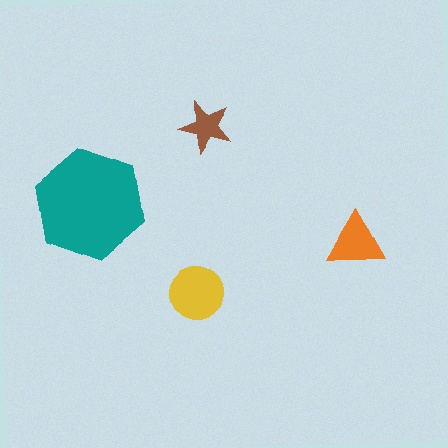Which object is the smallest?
The brown star.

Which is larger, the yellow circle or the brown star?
The yellow circle.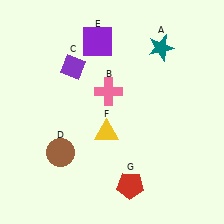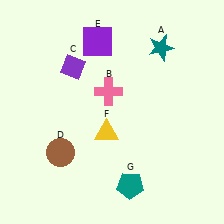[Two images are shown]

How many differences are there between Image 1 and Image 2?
There is 1 difference between the two images.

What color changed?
The pentagon (G) changed from red in Image 1 to teal in Image 2.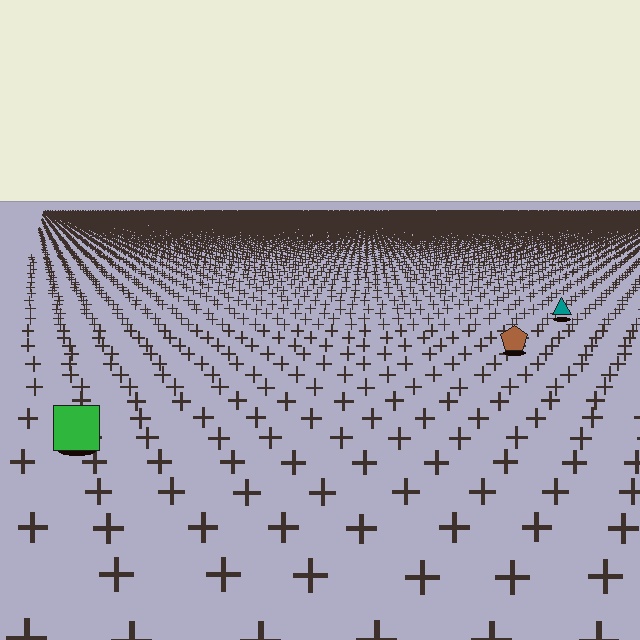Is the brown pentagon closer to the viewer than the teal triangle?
Yes. The brown pentagon is closer — you can tell from the texture gradient: the ground texture is coarser near it.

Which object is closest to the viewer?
The green square is closest. The texture marks near it are larger and more spread out.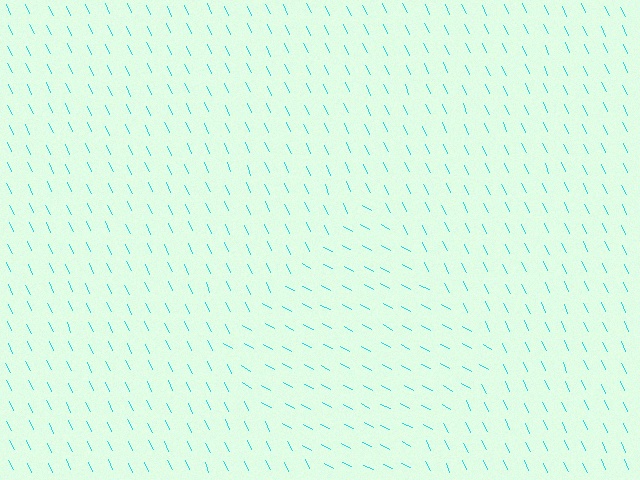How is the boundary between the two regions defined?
The boundary is defined purely by a change in line orientation (approximately 37 degrees difference). All lines are the same color and thickness.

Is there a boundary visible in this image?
Yes, there is a texture boundary formed by a change in line orientation.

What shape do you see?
I see a diamond.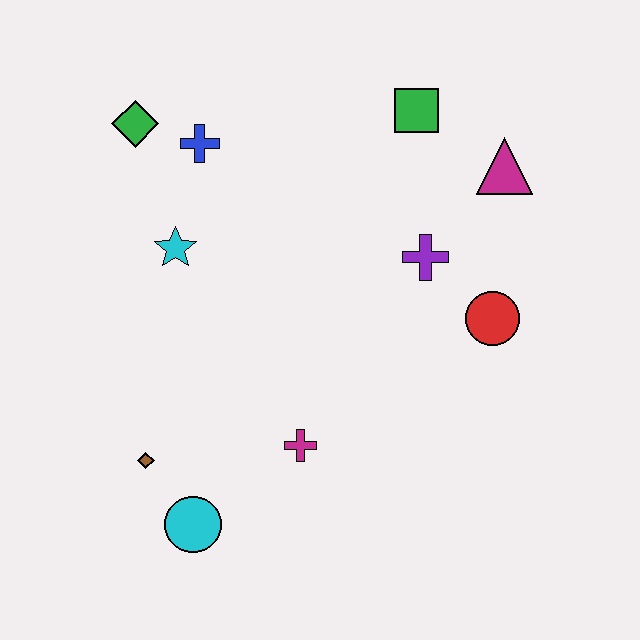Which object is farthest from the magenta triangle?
The cyan circle is farthest from the magenta triangle.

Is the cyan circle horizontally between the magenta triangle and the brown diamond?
Yes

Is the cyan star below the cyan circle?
No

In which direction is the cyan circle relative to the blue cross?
The cyan circle is below the blue cross.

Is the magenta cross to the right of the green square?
No